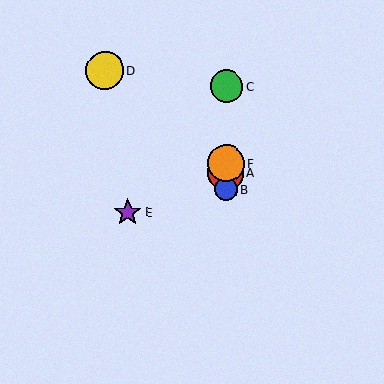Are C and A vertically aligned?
Yes, both are at x≈227.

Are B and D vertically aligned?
No, B is at x≈226 and D is at x≈105.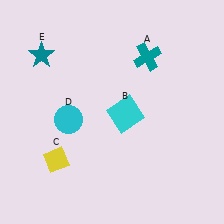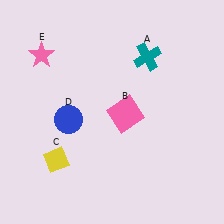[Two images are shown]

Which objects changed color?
B changed from cyan to pink. D changed from cyan to blue. E changed from teal to pink.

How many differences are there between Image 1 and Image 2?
There are 3 differences between the two images.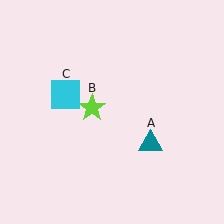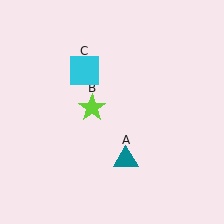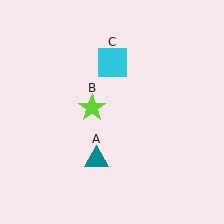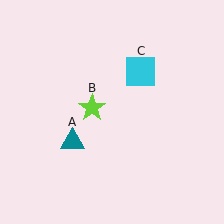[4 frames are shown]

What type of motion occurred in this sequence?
The teal triangle (object A), cyan square (object C) rotated clockwise around the center of the scene.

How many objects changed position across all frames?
2 objects changed position: teal triangle (object A), cyan square (object C).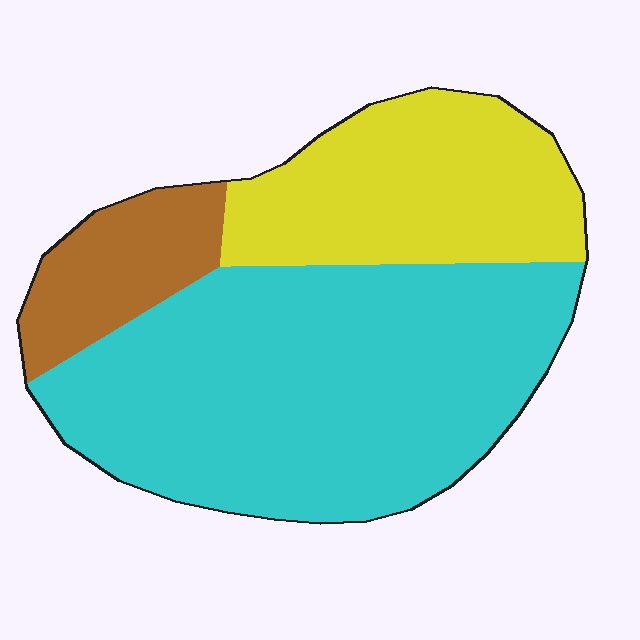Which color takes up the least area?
Brown, at roughly 15%.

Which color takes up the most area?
Cyan, at roughly 60%.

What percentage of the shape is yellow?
Yellow covers 28% of the shape.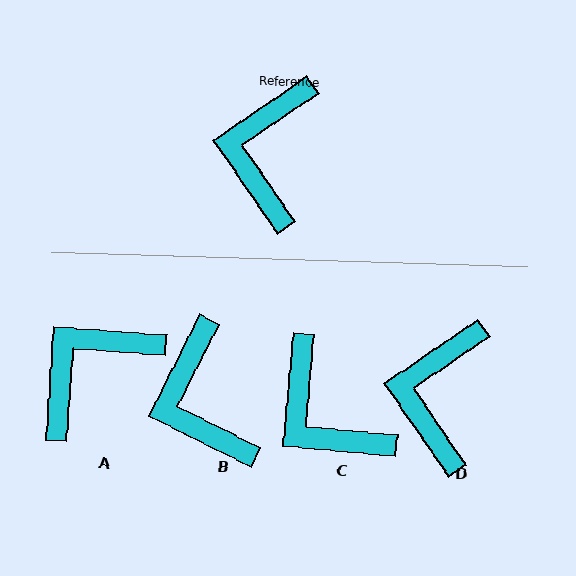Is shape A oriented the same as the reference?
No, it is off by about 38 degrees.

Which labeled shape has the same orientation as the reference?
D.